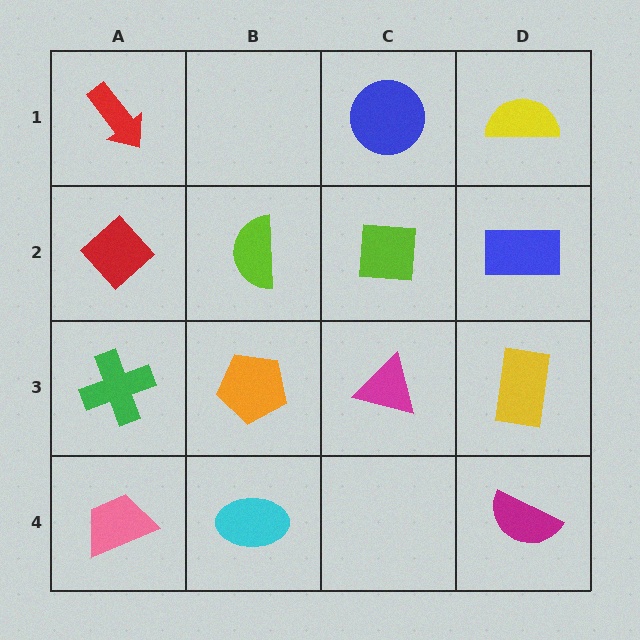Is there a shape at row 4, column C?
No, that cell is empty.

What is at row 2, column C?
A lime square.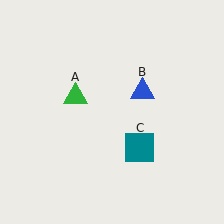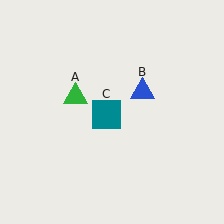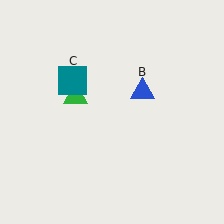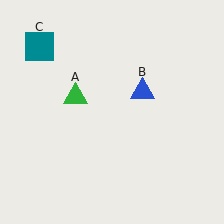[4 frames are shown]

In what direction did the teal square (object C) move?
The teal square (object C) moved up and to the left.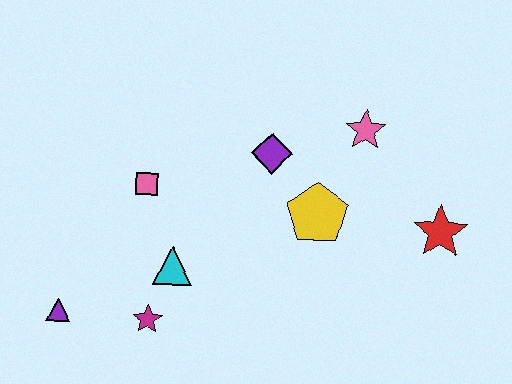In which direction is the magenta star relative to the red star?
The magenta star is to the left of the red star.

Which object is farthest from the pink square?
The red star is farthest from the pink square.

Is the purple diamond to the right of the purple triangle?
Yes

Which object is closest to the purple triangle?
The magenta star is closest to the purple triangle.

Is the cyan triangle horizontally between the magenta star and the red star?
Yes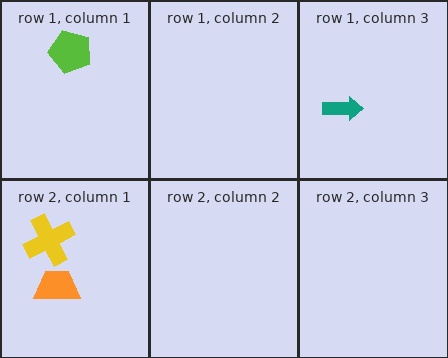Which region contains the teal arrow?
The row 1, column 3 region.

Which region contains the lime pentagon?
The row 1, column 1 region.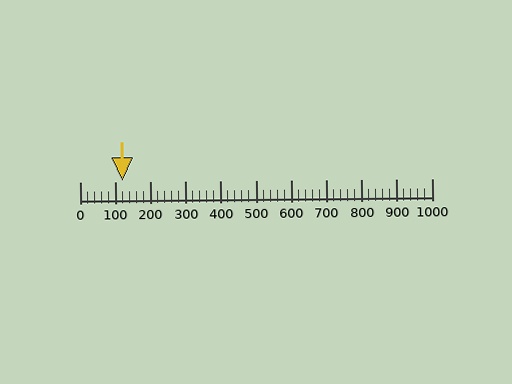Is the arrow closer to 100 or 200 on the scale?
The arrow is closer to 100.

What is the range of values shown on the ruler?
The ruler shows values from 0 to 1000.